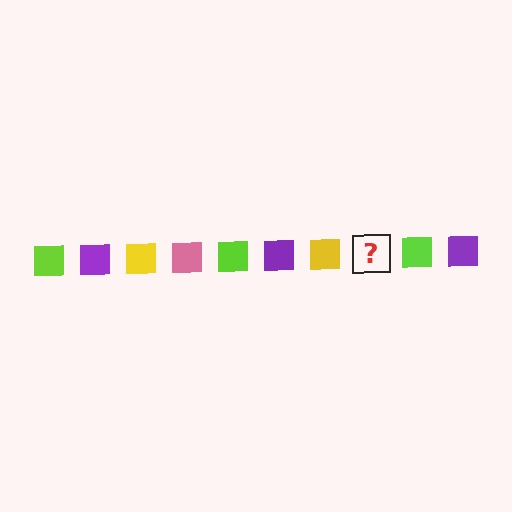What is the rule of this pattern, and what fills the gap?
The rule is that the pattern cycles through lime, purple, yellow, pink squares. The gap should be filled with a pink square.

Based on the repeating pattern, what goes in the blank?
The blank should be a pink square.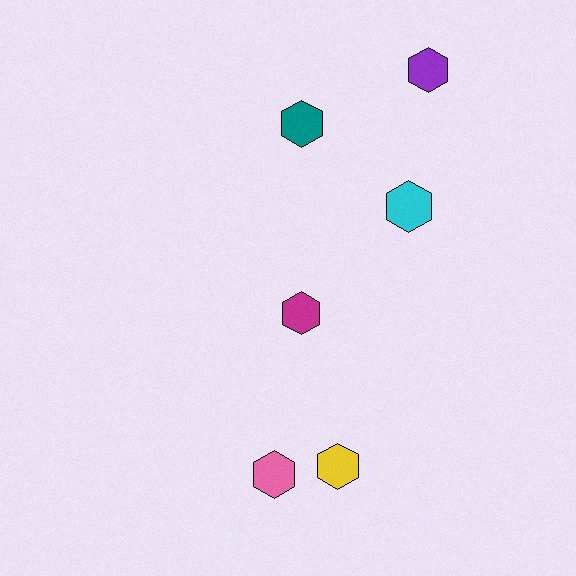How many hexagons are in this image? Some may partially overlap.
There are 6 hexagons.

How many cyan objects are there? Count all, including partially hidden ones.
There is 1 cyan object.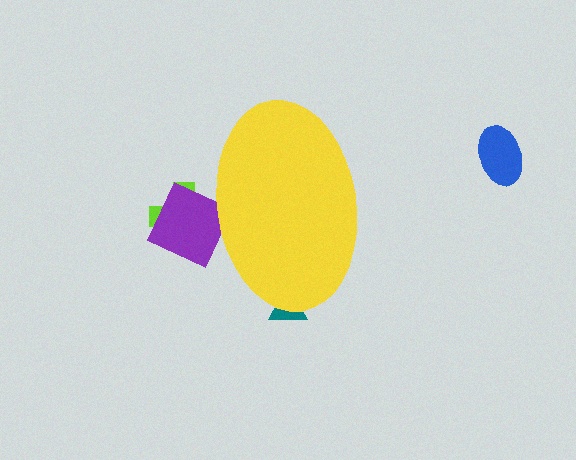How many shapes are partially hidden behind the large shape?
3 shapes are partially hidden.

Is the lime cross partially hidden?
Yes, the lime cross is partially hidden behind the yellow ellipse.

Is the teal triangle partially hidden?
Yes, the teal triangle is partially hidden behind the yellow ellipse.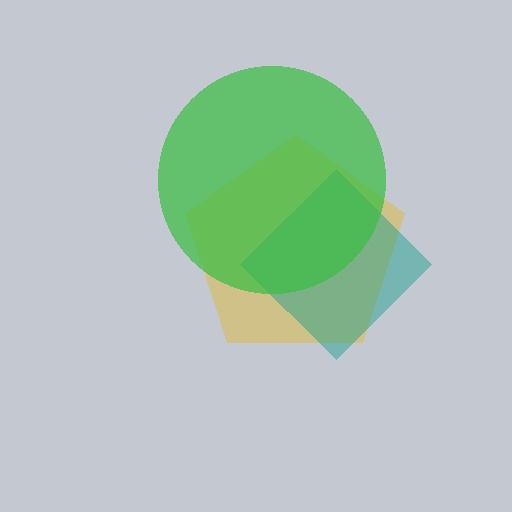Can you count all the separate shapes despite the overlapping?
Yes, there are 3 separate shapes.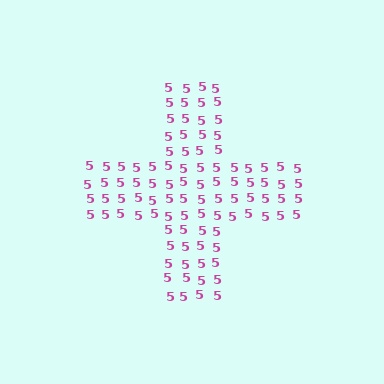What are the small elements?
The small elements are digit 5's.